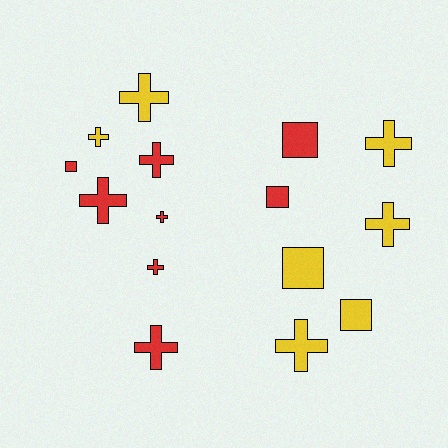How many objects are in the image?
There are 15 objects.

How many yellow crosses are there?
There are 5 yellow crosses.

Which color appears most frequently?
Red, with 8 objects.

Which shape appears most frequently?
Cross, with 10 objects.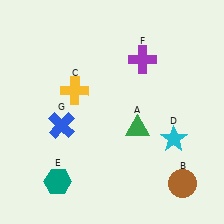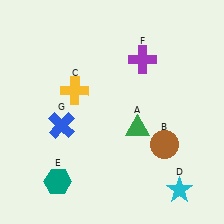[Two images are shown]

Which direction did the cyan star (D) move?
The cyan star (D) moved down.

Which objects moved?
The objects that moved are: the brown circle (B), the cyan star (D).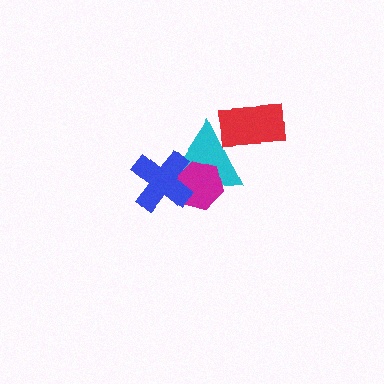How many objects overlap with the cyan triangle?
3 objects overlap with the cyan triangle.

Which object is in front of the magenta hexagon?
The blue cross is in front of the magenta hexagon.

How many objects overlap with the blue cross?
2 objects overlap with the blue cross.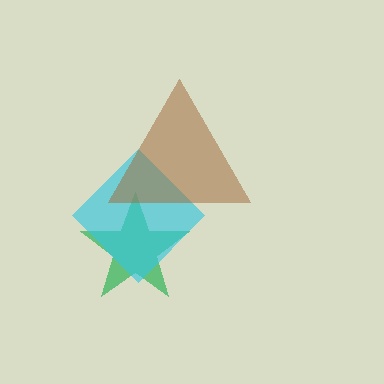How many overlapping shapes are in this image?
There are 3 overlapping shapes in the image.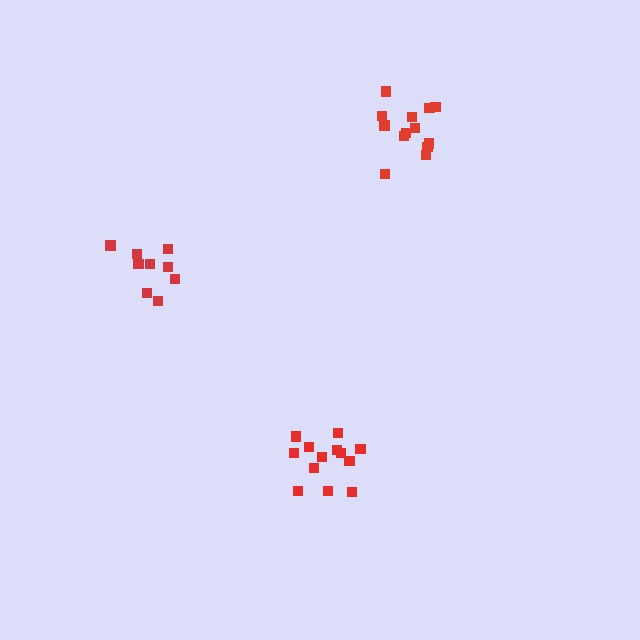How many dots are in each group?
Group 1: 13 dots, Group 2: 13 dots, Group 3: 9 dots (35 total).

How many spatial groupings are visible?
There are 3 spatial groupings.